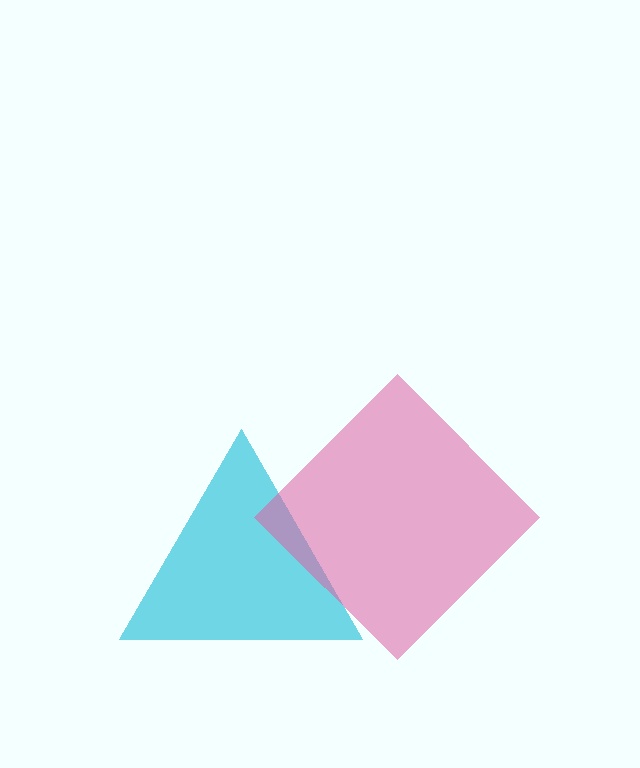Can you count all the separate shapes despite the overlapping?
Yes, there are 2 separate shapes.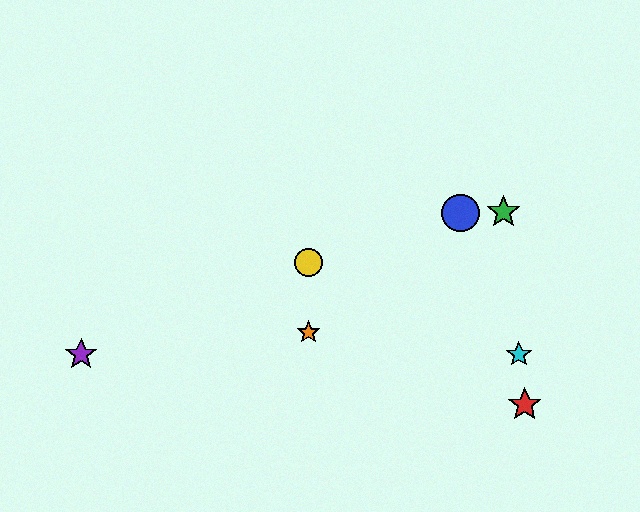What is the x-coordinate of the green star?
The green star is at x≈503.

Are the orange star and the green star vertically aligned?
No, the orange star is at x≈309 and the green star is at x≈503.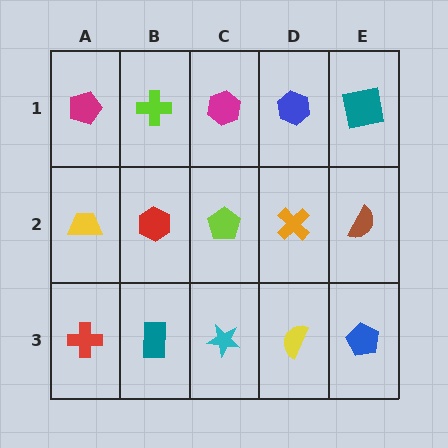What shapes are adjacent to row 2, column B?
A lime cross (row 1, column B), a teal rectangle (row 3, column B), a yellow trapezoid (row 2, column A), a lime pentagon (row 2, column C).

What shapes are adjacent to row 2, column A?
A magenta pentagon (row 1, column A), a red cross (row 3, column A), a red hexagon (row 2, column B).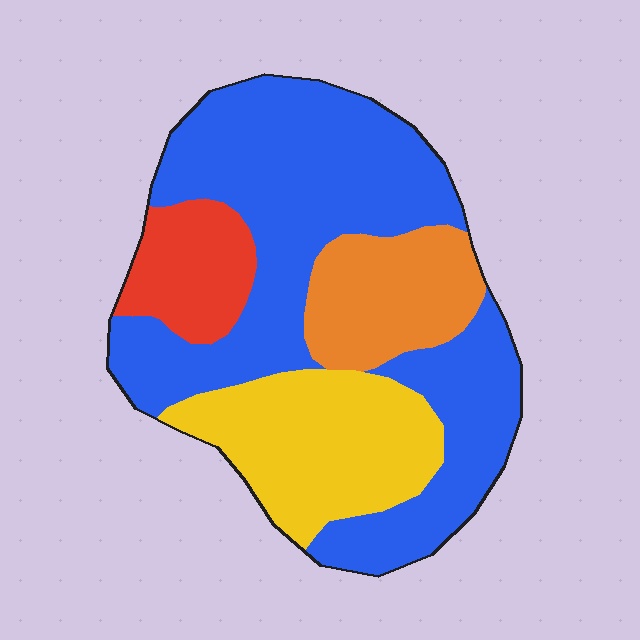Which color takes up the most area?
Blue, at roughly 55%.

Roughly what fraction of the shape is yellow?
Yellow takes up about one fifth (1/5) of the shape.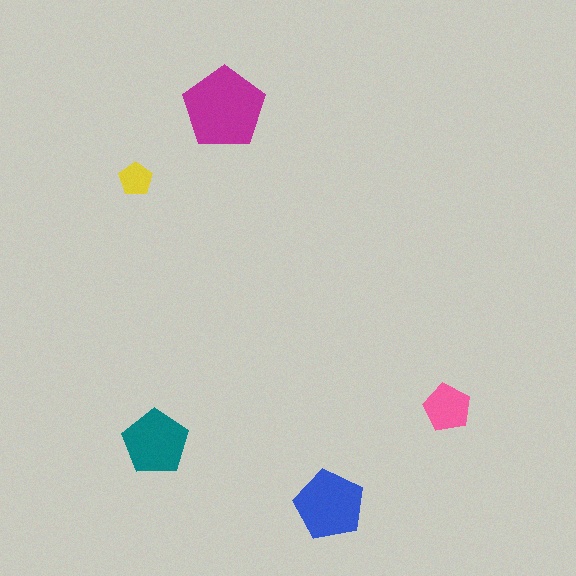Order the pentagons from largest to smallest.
the magenta one, the blue one, the teal one, the pink one, the yellow one.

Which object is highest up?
The magenta pentagon is topmost.